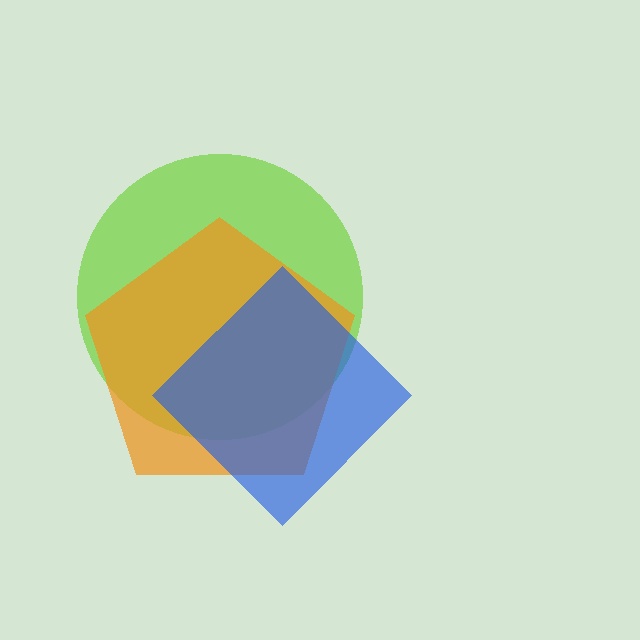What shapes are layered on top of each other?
The layered shapes are: a lime circle, an orange pentagon, a blue diamond.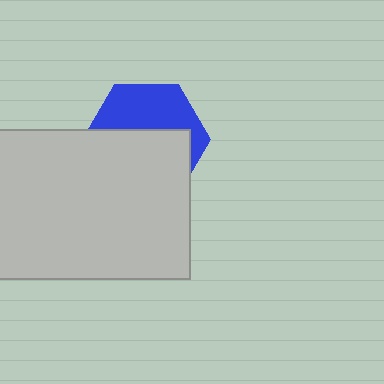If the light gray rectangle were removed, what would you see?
You would see the complete blue hexagon.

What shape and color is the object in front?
The object in front is a light gray rectangle.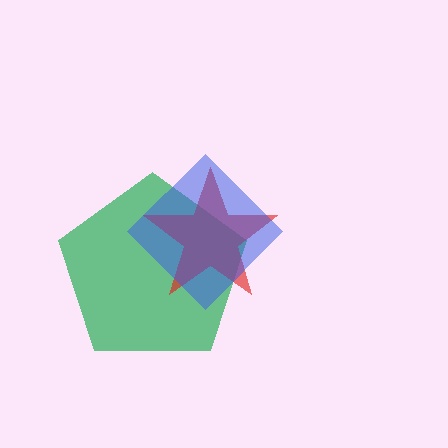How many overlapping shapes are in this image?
There are 3 overlapping shapes in the image.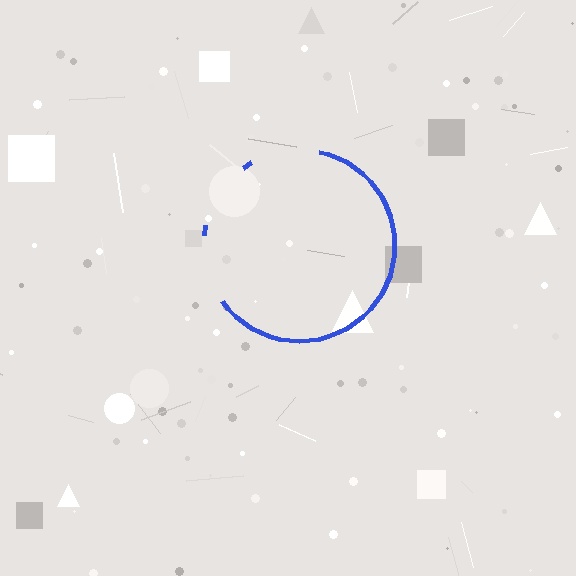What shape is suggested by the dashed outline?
The dashed outline suggests a circle.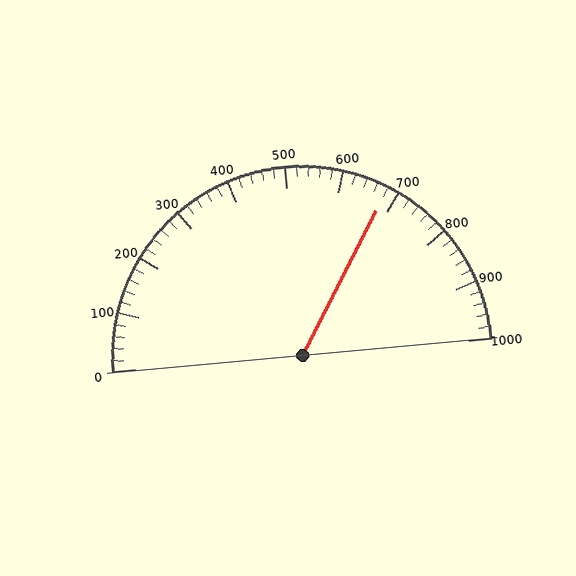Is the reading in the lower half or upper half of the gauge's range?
The reading is in the upper half of the range (0 to 1000).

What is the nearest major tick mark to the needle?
The nearest major tick mark is 700.